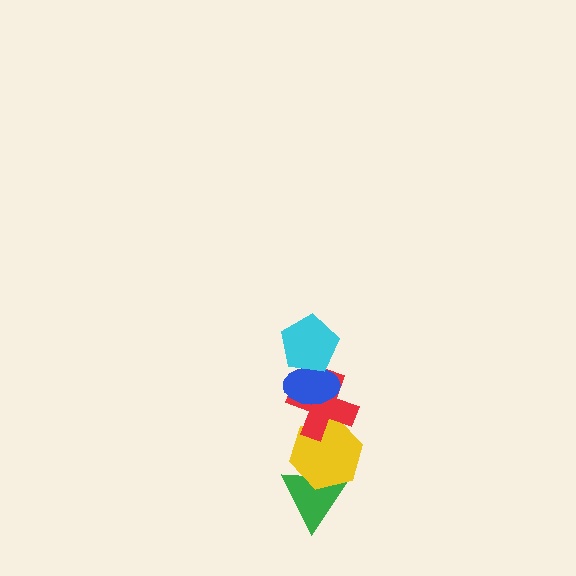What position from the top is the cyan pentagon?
The cyan pentagon is 1st from the top.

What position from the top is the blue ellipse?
The blue ellipse is 2nd from the top.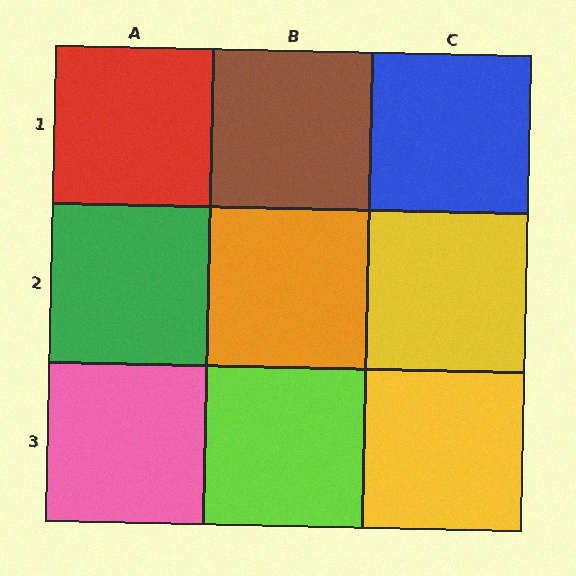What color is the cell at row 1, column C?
Blue.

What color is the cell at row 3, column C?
Yellow.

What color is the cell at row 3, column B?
Lime.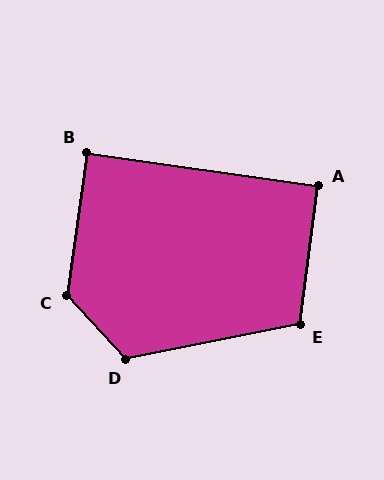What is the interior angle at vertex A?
Approximately 91 degrees (approximately right).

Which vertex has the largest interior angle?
C, at approximately 130 degrees.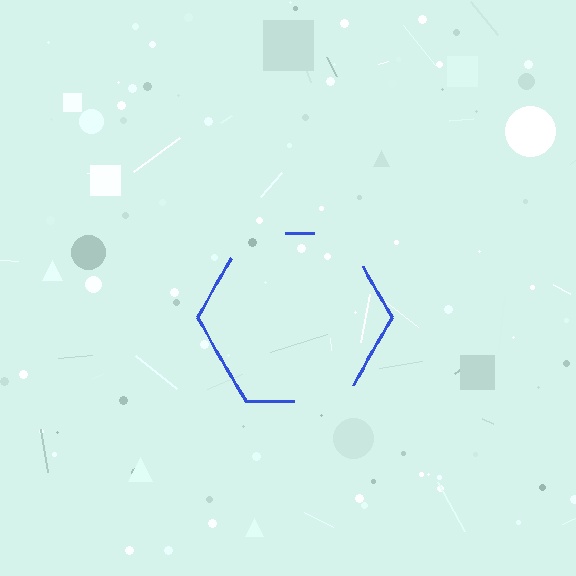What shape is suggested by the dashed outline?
The dashed outline suggests a hexagon.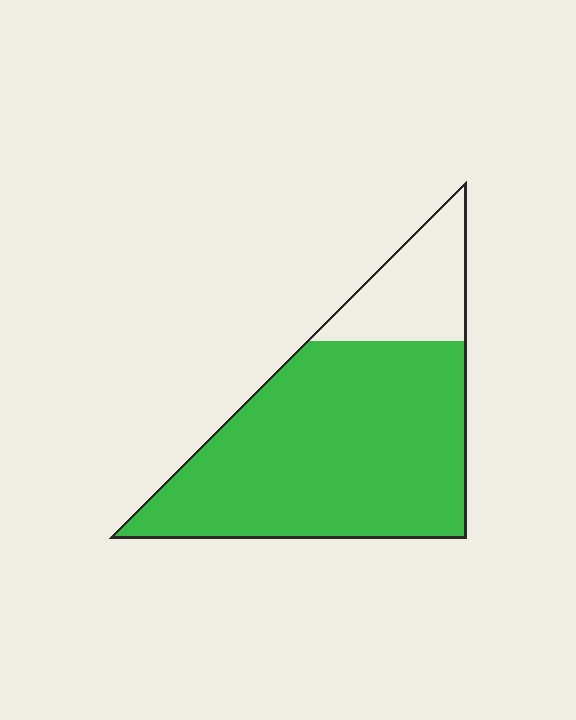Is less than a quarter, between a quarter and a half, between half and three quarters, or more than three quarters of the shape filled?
More than three quarters.